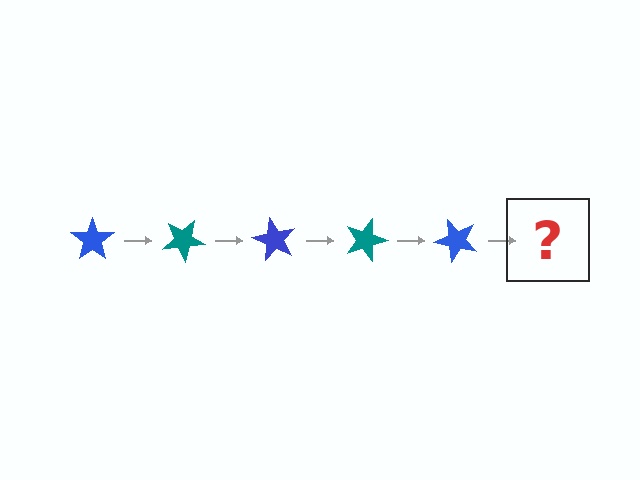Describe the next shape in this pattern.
It should be a teal star, rotated 150 degrees from the start.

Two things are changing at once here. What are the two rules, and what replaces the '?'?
The two rules are that it rotates 30 degrees each step and the color cycles through blue and teal. The '?' should be a teal star, rotated 150 degrees from the start.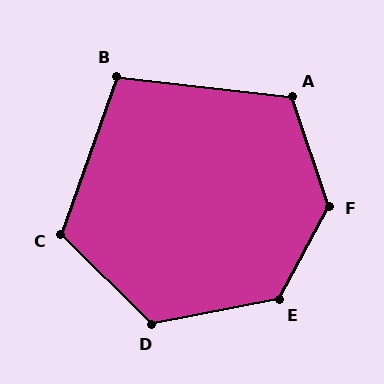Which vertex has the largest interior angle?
F, at approximately 133 degrees.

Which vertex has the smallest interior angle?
B, at approximately 103 degrees.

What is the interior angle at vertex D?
Approximately 124 degrees (obtuse).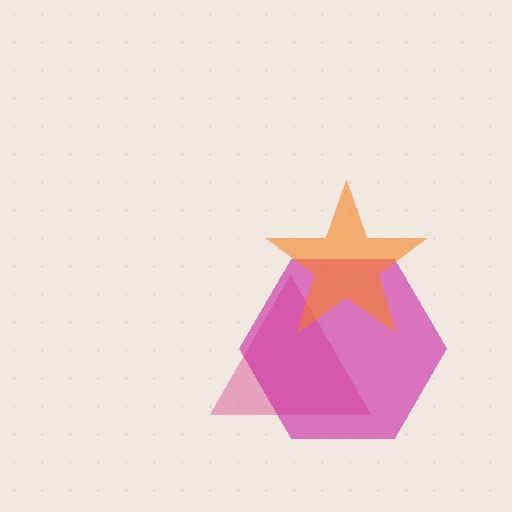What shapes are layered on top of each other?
The layered shapes are: a pink triangle, a magenta hexagon, an orange star.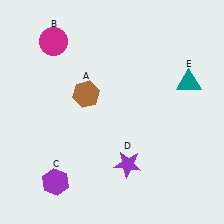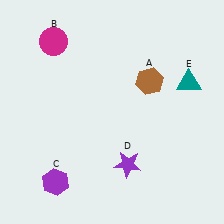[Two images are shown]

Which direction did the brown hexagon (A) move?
The brown hexagon (A) moved right.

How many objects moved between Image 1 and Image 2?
1 object moved between the two images.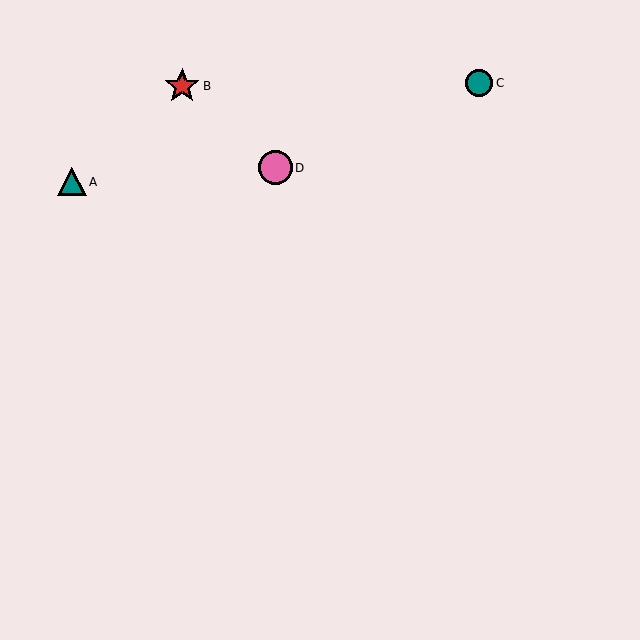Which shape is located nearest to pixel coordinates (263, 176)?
The pink circle (labeled D) at (275, 168) is nearest to that location.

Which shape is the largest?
The red star (labeled B) is the largest.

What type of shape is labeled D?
Shape D is a pink circle.